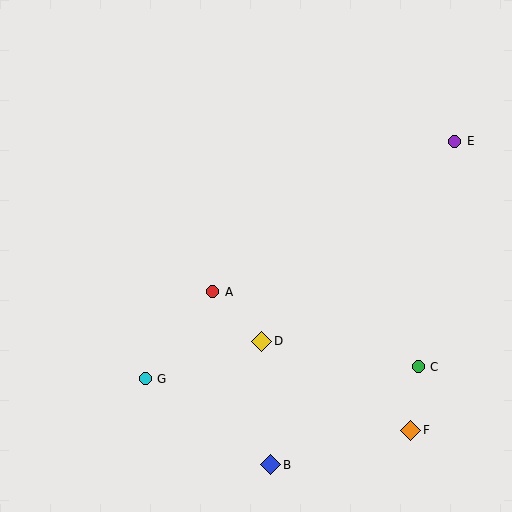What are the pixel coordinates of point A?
Point A is at (213, 292).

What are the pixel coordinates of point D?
Point D is at (262, 341).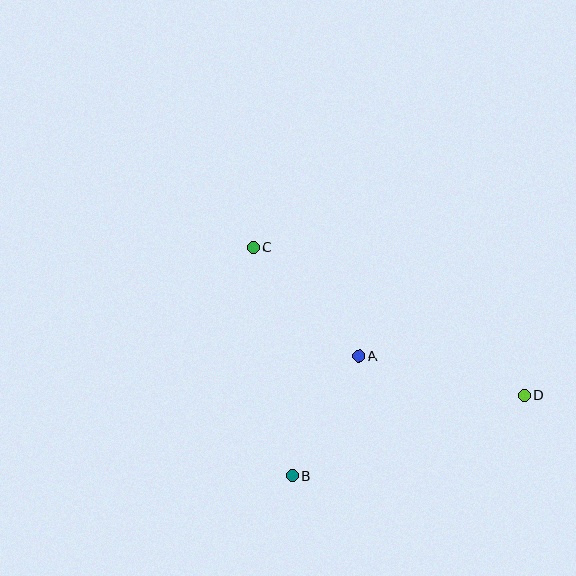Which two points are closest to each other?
Points A and B are closest to each other.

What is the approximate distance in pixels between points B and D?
The distance between B and D is approximately 246 pixels.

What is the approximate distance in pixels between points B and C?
The distance between B and C is approximately 231 pixels.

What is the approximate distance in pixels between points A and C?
The distance between A and C is approximately 151 pixels.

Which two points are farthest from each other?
Points C and D are farthest from each other.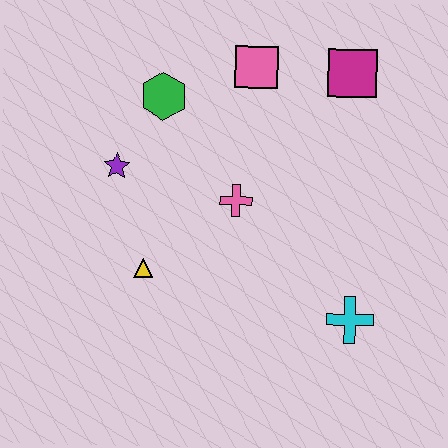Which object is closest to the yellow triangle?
The purple star is closest to the yellow triangle.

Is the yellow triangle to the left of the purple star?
No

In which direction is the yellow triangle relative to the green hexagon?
The yellow triangle is below the green hexagon.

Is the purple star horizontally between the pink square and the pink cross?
No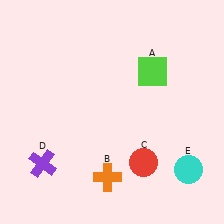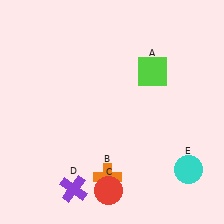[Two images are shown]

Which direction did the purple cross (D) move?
The purple cross (D) moved right.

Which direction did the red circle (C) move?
The red circle (C) moved left.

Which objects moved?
The objects that moved are: the red circle (C), the purple cross (D).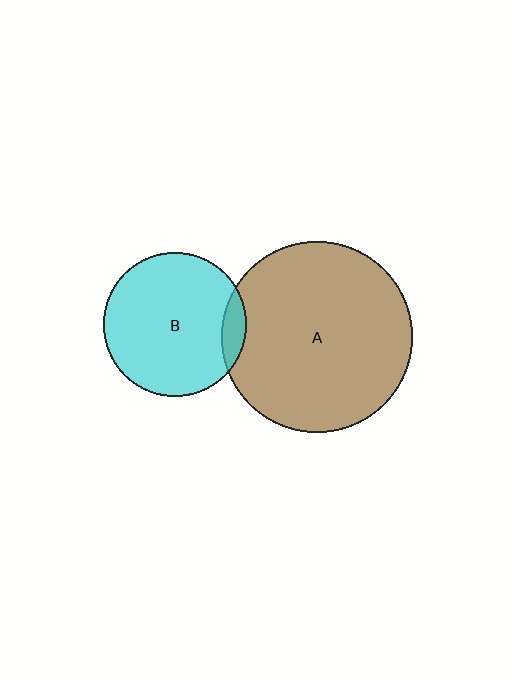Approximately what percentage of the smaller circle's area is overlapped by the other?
Approximately 10%.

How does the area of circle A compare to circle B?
Approximately 1.8 times.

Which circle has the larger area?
Circle A (brown).